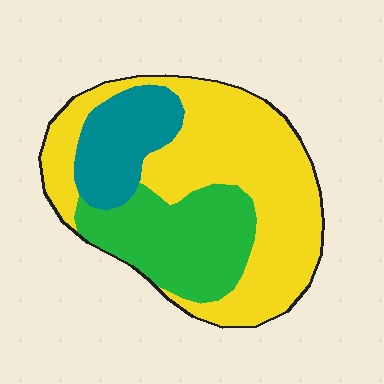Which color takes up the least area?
Teal, at roughly 15%.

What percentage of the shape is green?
Green covers about 25% of the shape.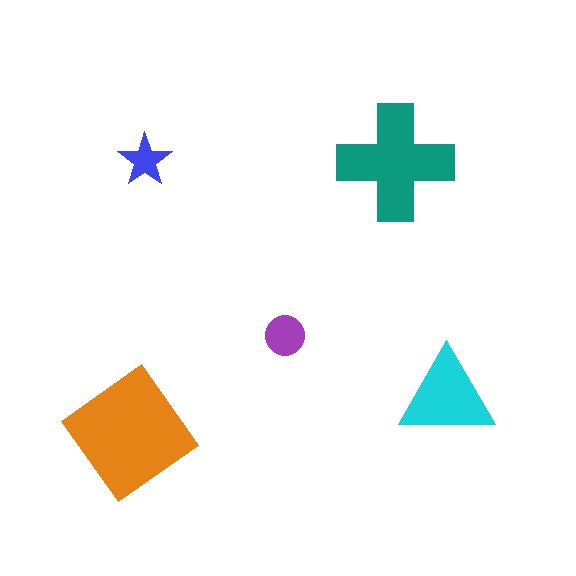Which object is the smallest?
The blue star.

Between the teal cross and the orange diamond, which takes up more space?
The orange diamond.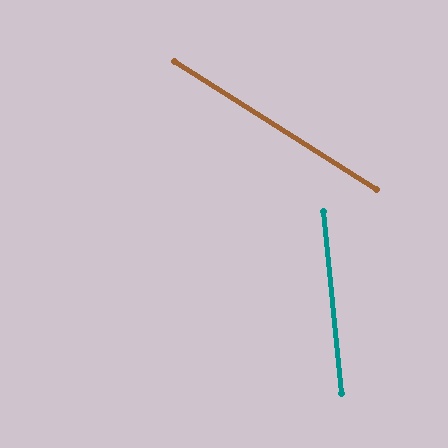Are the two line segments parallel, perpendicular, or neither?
Neither parallel nor perpendicular — they differ by about 52°.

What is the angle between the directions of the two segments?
Approximately 52 degrees.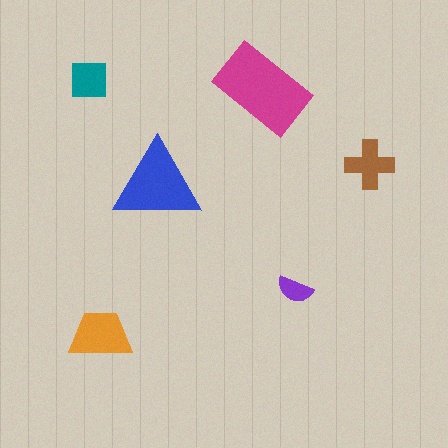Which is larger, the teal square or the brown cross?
The brown cross.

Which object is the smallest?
The purple semicircle.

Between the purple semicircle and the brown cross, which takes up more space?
The brown cross.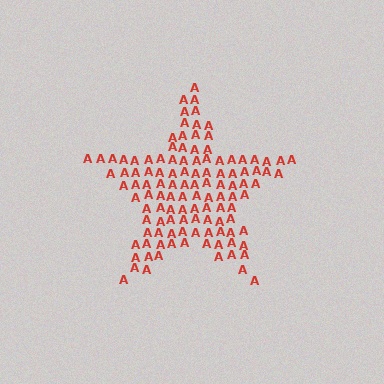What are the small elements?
The small elements are letter A's.